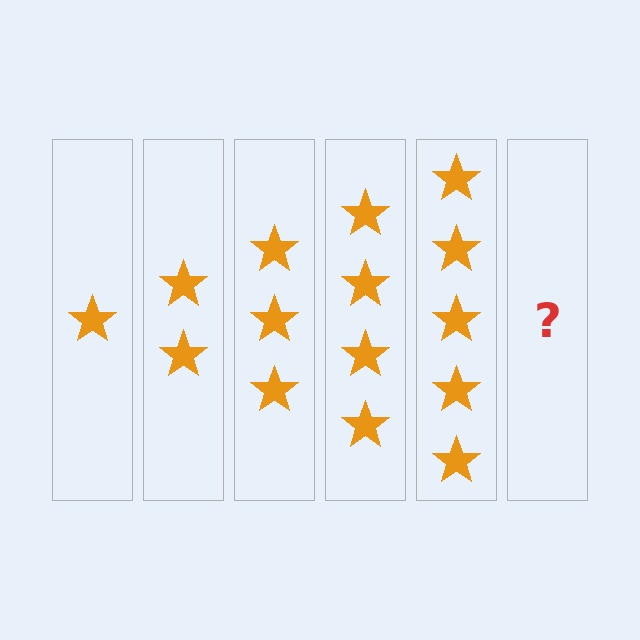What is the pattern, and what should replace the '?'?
The pattern is that each step adds one more star. The '?' should be 6 stars.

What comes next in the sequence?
The next element should be 6 stars.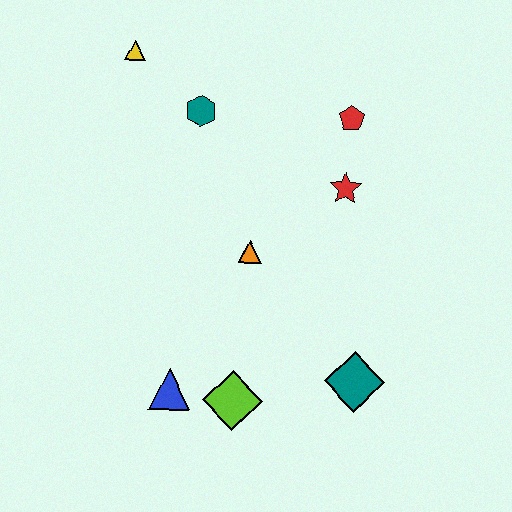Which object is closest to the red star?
The red pentagon is closest to the red star.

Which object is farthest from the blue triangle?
The yellow triangle is farthest from the blue triangle.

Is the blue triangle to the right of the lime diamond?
No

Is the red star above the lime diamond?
Yes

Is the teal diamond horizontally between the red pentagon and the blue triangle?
No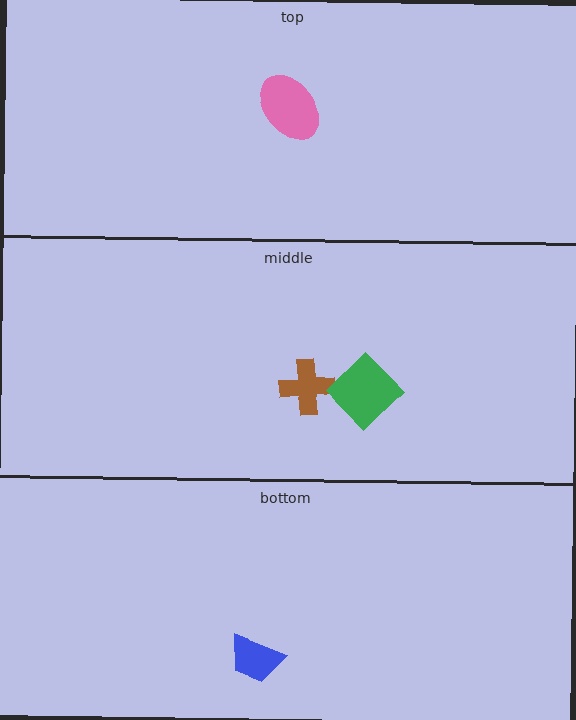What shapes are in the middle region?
The brown cross, the green diamond.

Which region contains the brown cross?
The middle region.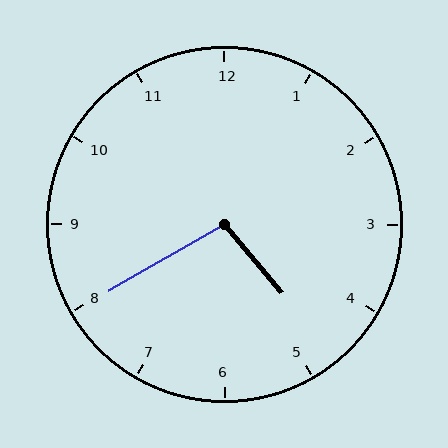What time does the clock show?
4:40.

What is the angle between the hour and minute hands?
Approximately 100 degrees.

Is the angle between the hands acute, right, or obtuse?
It is obtuse.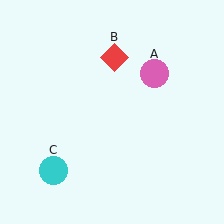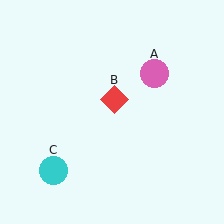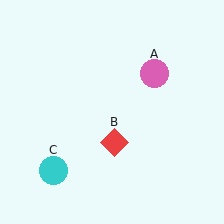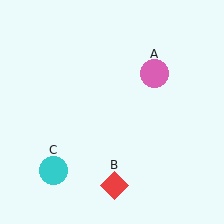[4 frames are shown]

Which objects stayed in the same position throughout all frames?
Pink circle (object A) and cyan circle (object C) remained stationary.